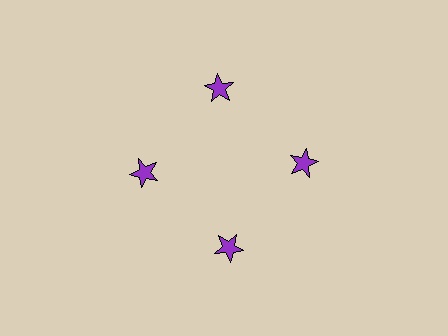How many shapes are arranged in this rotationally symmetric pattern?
There are 4 shapes, arranged in 4 groups of 1.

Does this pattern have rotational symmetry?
Yes, this pattern has 4-fold rotational symmetry. It looks the same after rotating 90 degrees around the center.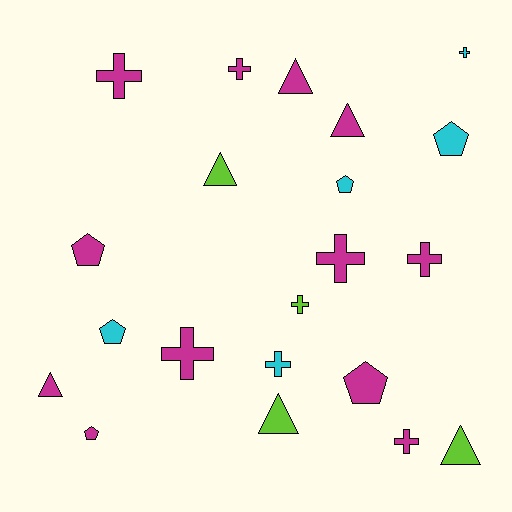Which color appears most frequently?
Magenta, with 12 objects.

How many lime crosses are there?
There is 1 lime cross.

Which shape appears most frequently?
Cross, with 9 objects.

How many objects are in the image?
There are 21 objects.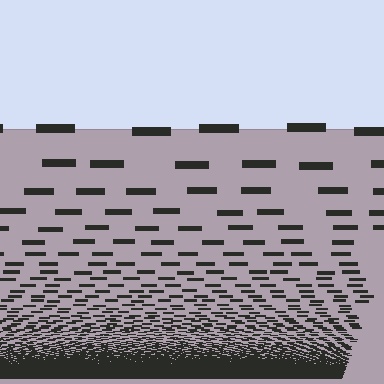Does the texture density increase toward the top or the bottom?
Density increases toward the bottom.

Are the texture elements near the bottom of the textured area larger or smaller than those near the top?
Smaller. The gradient is inverted — elements near the bottom are smaller and denser.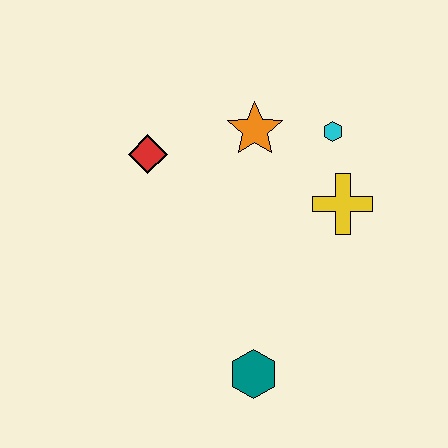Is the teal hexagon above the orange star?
No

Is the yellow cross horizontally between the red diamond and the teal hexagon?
No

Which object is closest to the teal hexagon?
The yellow cross is closest to the teal hexagon.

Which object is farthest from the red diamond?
The teal hexagon is farthest from the red diamond.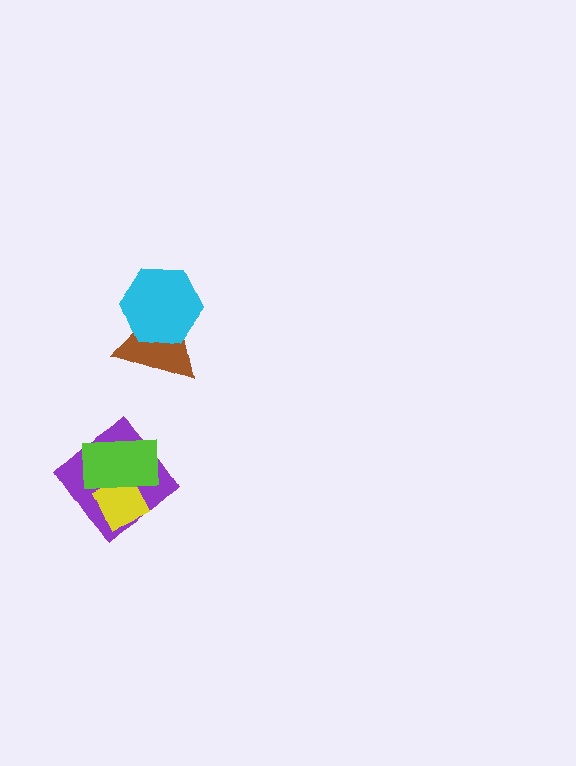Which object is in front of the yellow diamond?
The lime rectangle is in front of the yellow diamond.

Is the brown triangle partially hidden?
Yes, it is partially covered by another shape.